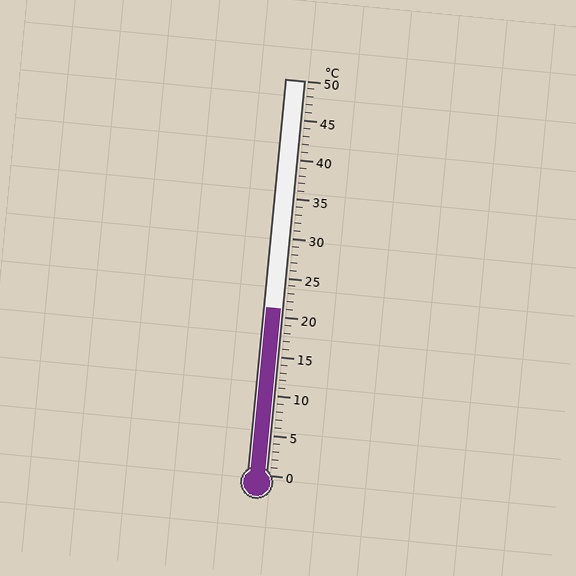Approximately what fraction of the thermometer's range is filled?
The thermometer is filled to approximately 40% of its range.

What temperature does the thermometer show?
The thermometer shows approximately 21°C.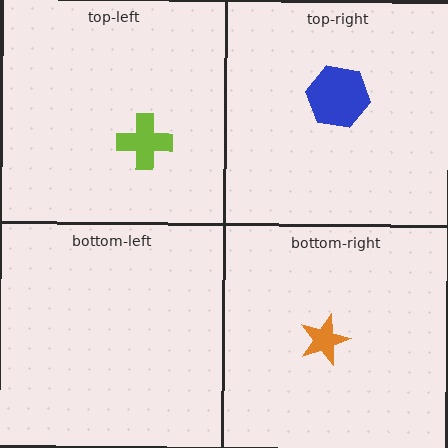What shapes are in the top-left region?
The lime cross.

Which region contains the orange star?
The bottom-right region.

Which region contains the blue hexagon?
The top-right region.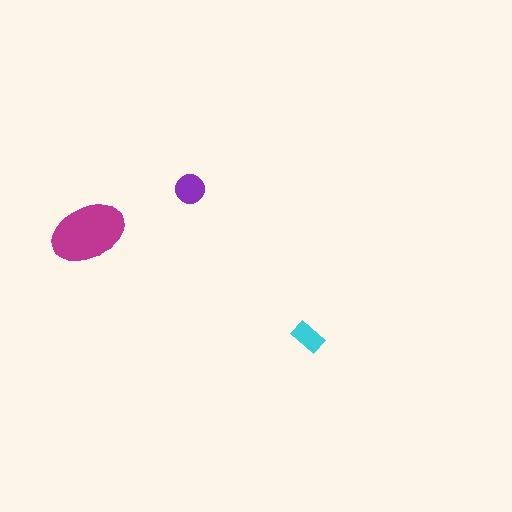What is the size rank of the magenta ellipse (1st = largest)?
1st.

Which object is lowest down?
The cyan rectangle is bottommost.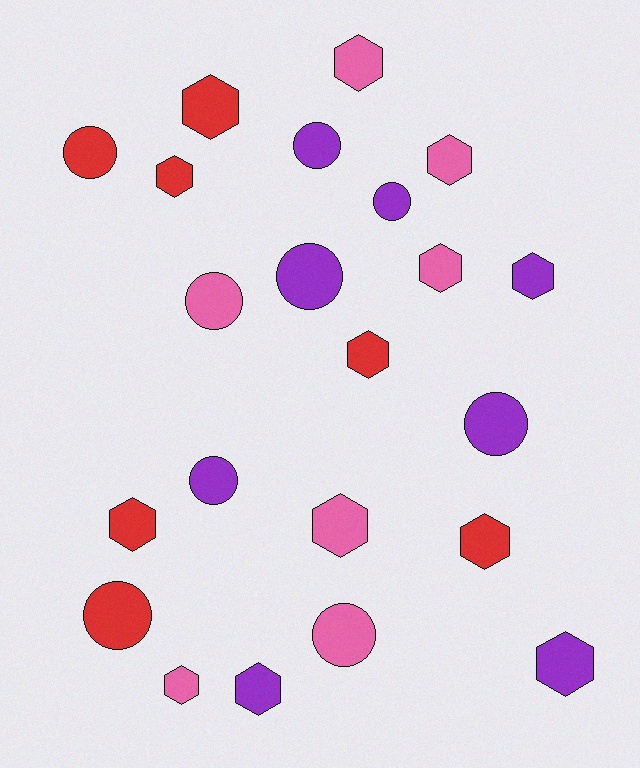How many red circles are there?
There are 2 red circles.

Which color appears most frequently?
Purple, with 8 objects.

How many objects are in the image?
There are 22 objects.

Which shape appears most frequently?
Hexagon, with 13 objects.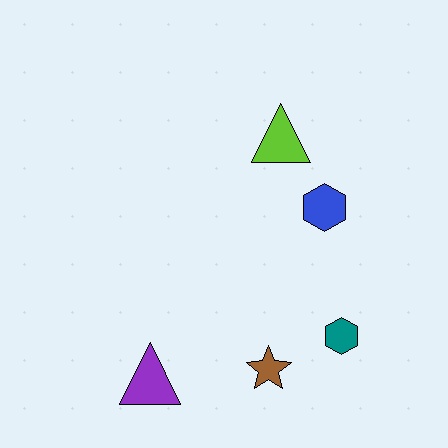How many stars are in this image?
There is 1 star.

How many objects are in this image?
There are 5 objects.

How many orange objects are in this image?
There are no orange objects.